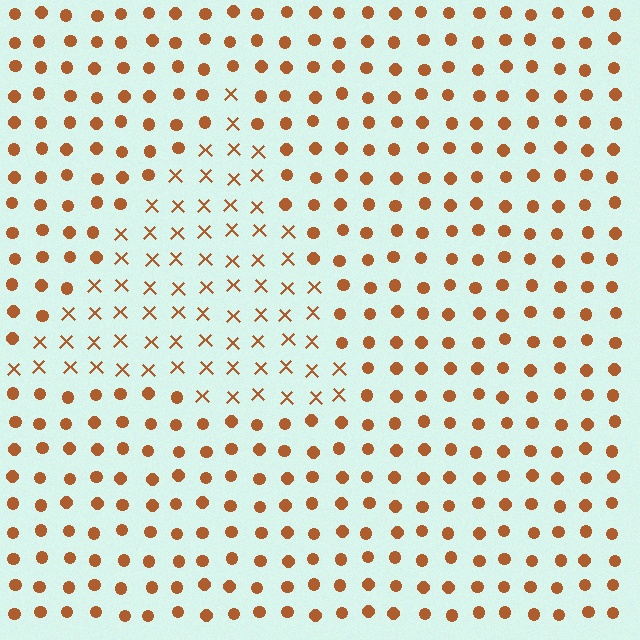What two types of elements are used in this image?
The image uses X marks inside the triangle region and circles outside it.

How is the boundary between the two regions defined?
The boundary is defined by a change in element shape: X marks inside vs. circles outside. All elements share the same color and spacing.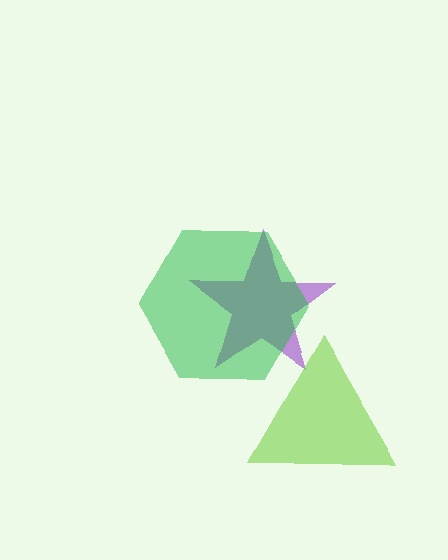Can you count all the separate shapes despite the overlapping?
Yes, there are 3 separate shapes.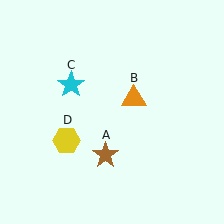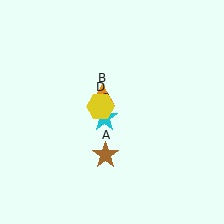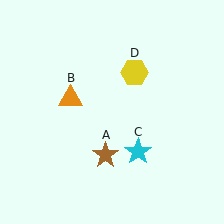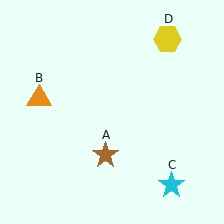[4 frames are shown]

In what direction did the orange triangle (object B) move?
The orange triangle (object B) moved left.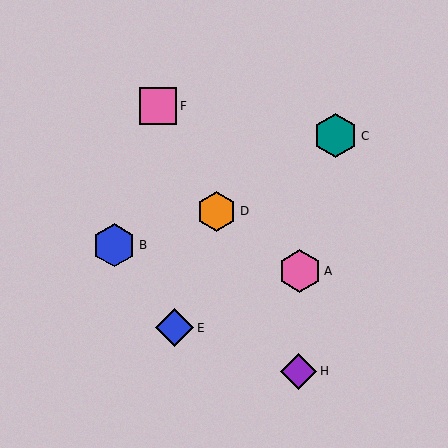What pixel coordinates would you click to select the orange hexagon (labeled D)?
Click at (217, 211) to select the orange hexagon D.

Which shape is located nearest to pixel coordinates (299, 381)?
The purple diamond (labeled H) at (299, 371) is nearest to that location.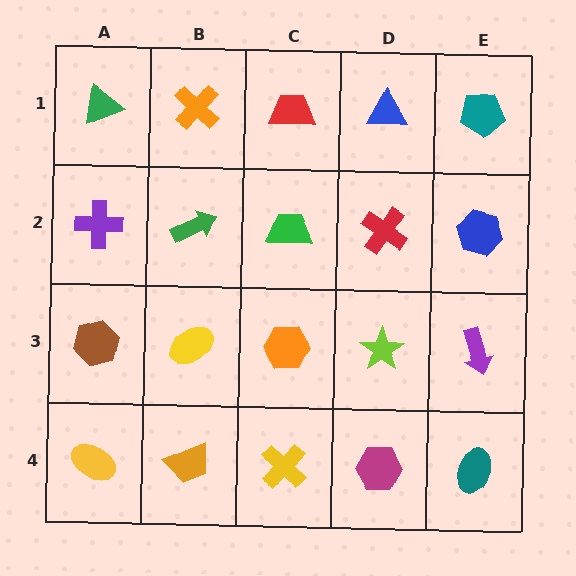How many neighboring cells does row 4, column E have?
2.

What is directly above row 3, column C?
A green trapezoid.